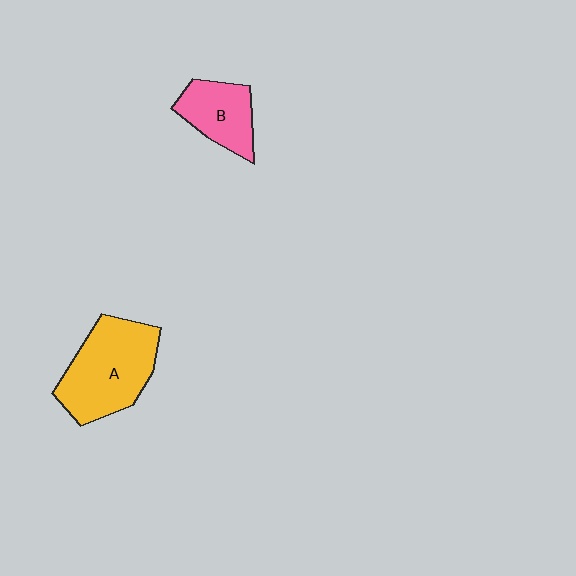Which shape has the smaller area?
Shape B (pink).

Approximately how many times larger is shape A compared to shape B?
Approximately 1.8 times.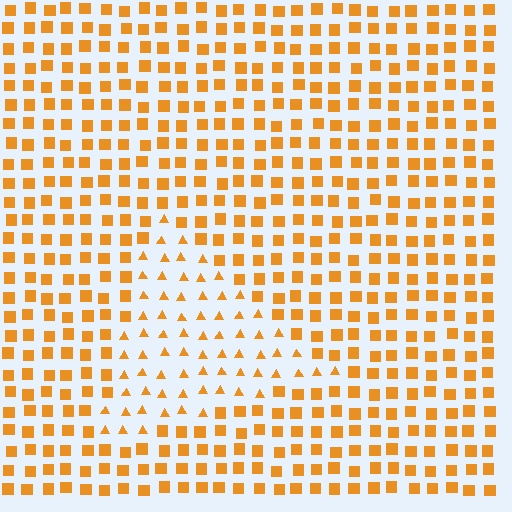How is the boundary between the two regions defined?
The boundary is defined by a change in element shape: triangles inside vs. squares outside. All elements share the same color and spacing.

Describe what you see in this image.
The image is filled with small orange elements arranged in a uniform grid. A triangle-shaped region contains triangles, while the surrounding area contains squares. The boundary is defined purely by the change in element shape.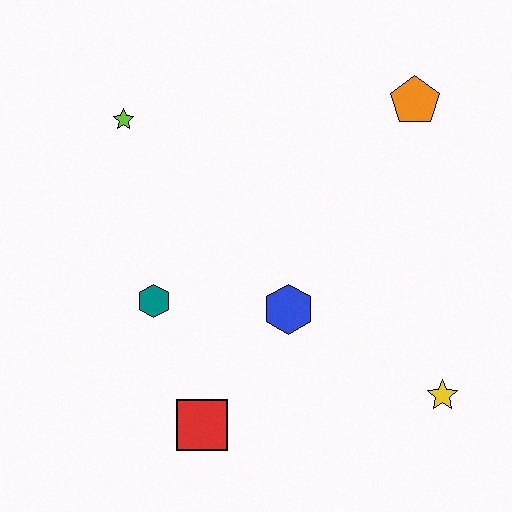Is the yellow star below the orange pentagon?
Yes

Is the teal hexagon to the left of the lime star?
No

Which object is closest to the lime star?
The teal hexagon is closest to the lime star.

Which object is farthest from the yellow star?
The lime star is farthest from the yellow star.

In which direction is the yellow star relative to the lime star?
The yellow star is to the right of the lime star.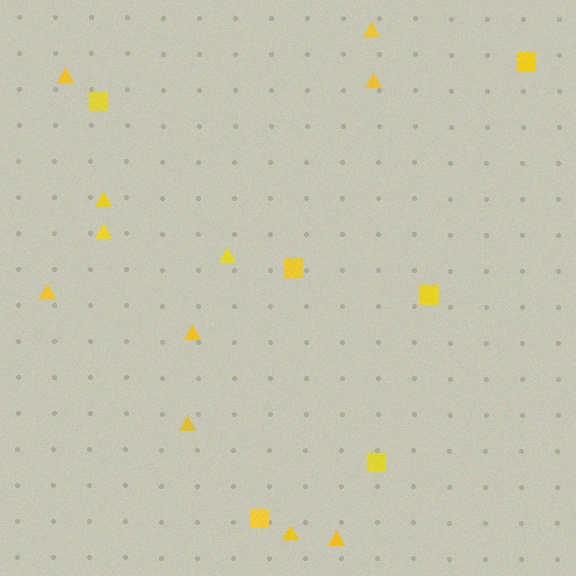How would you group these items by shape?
There are 2 groups: one group of triangles (11) and one group of squares (6).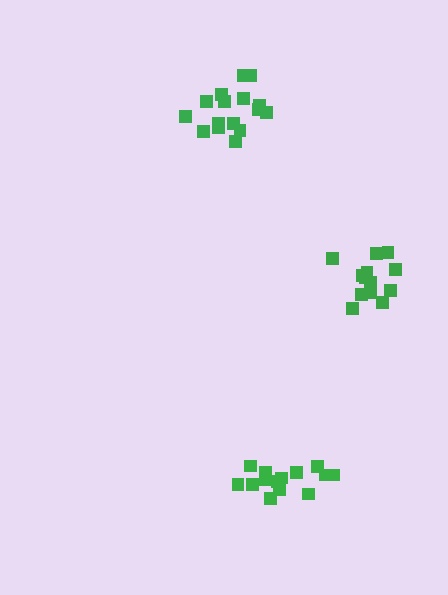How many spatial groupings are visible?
There are 3 spatial groupings.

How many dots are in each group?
Group 1: 16 dots, Group 2: 13 dots, Group 3: 14 dots (43 total).